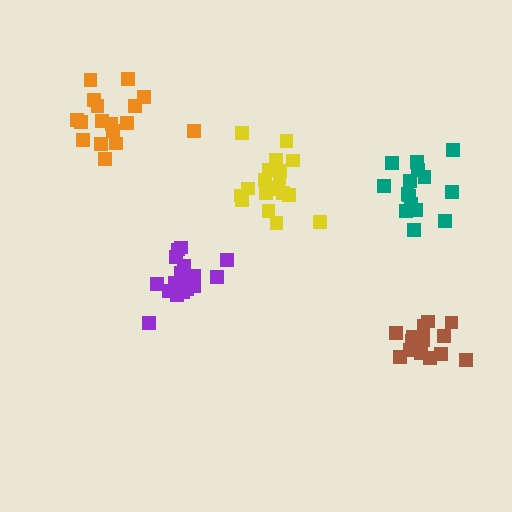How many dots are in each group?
Group 1: 15 dots, Group 2: 19 dots, Group 3: 16 dots, Group 4: 19 dots, Group 5: 17 dots (86 total).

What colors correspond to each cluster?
The clusters are colored: brown, purple, teal, yellow, orange.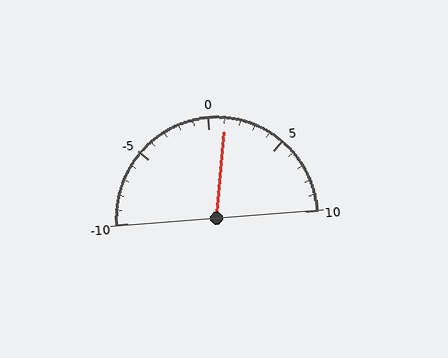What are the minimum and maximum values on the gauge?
The gauge ranges from -10 to 10.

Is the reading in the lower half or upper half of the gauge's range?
The reading is in the upper half of the range (-10 to 10).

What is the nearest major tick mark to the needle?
The nearest major tick mark is 0.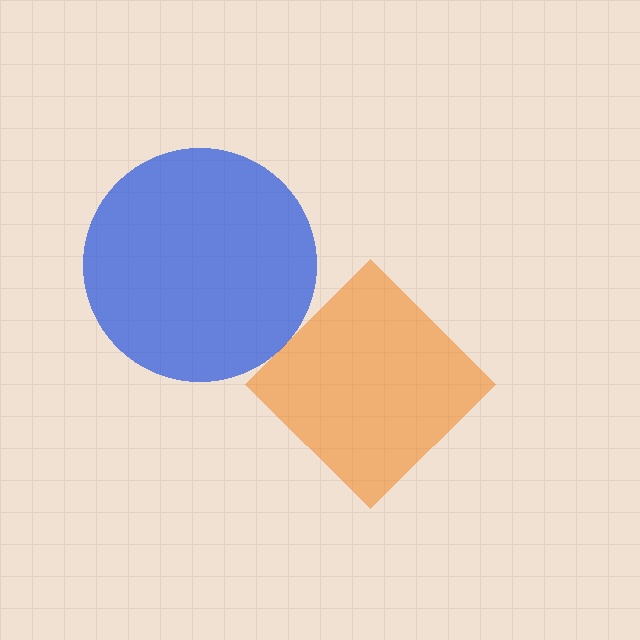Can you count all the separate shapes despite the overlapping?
Yes, there are 2 separate shapes.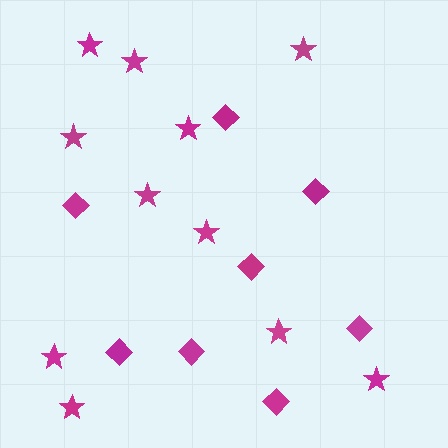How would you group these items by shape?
There are 2 groups: one group of stars (11) and one group of diamonds (8).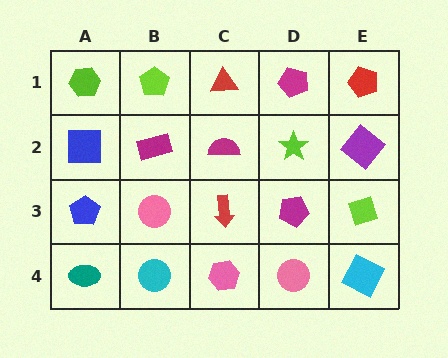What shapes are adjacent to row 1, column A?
A blue square (row 2, column A), a lime pentagon (row 1, column B).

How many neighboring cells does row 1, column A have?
2.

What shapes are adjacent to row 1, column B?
A magenta rectangle (row 2, column B), a lime hexagon (row 1, column A), a red triangle (row 1, column C).